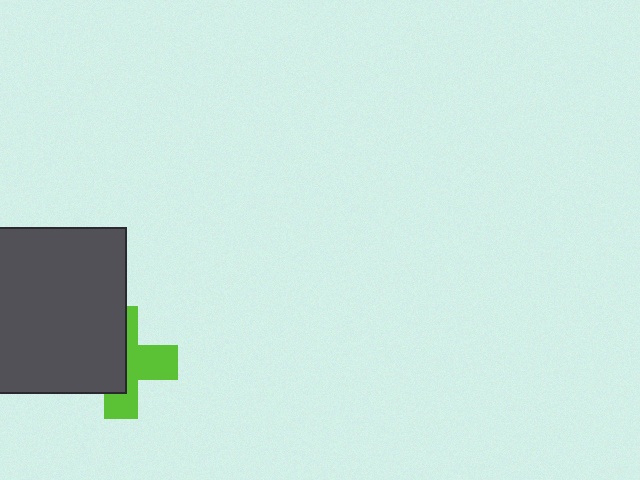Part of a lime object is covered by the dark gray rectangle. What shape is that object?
It is a cross.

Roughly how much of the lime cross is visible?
About half of it is visible (roughly 47%).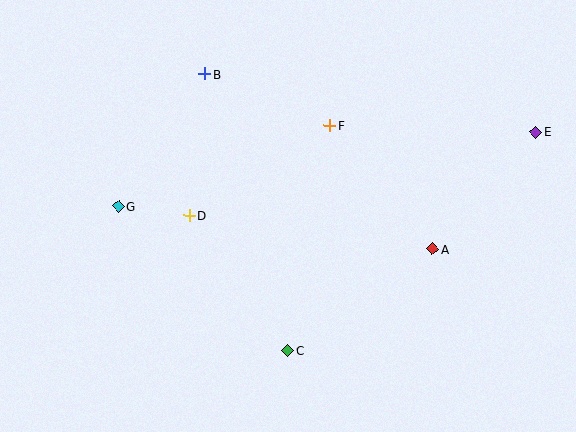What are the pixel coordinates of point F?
Point F is at (330, 126).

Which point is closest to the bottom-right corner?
Point A is closest to the bottom-right corner.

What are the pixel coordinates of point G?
Point G is at (118, 207).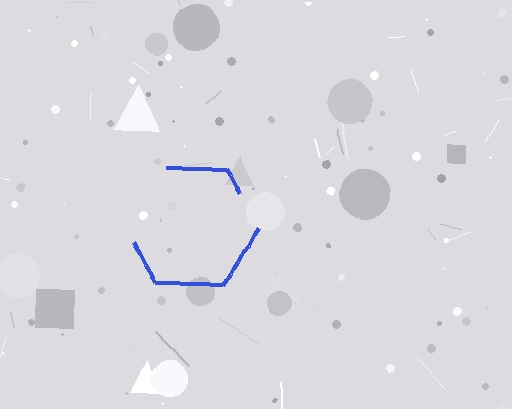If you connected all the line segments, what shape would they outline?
They would outline a hexagon.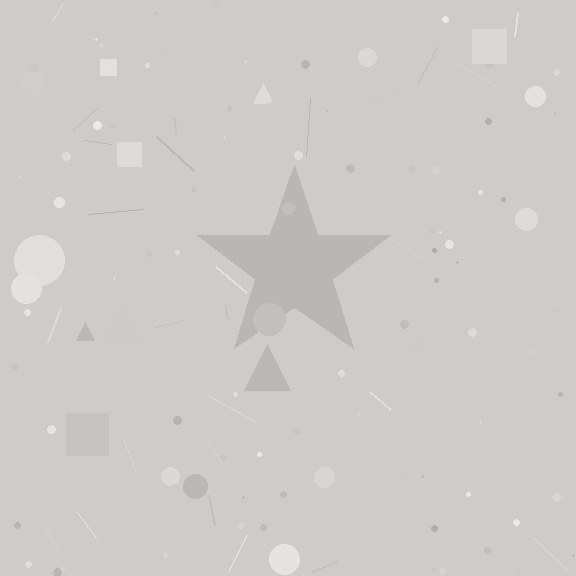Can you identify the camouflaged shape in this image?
The camouflaged shape is a star.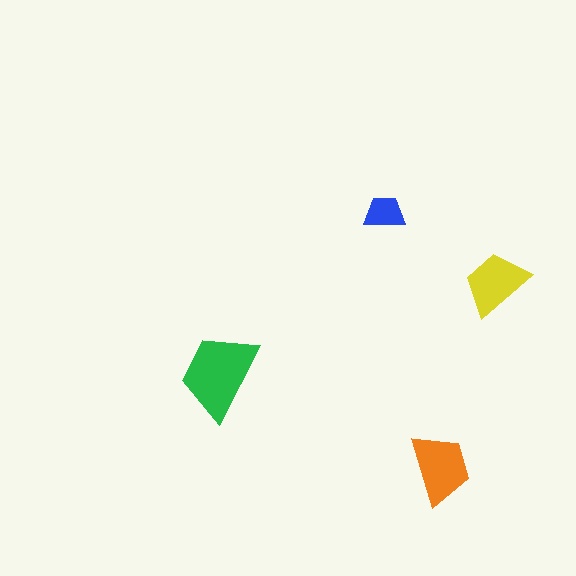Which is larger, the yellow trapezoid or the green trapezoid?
The green one.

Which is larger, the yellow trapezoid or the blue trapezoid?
The yellow one.